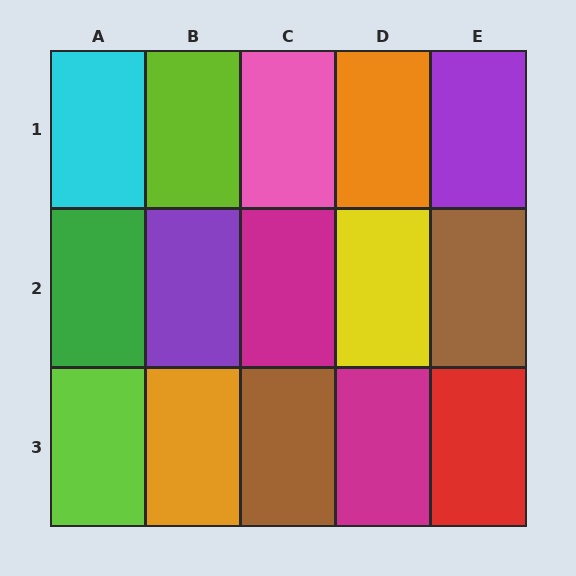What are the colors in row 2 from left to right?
Green, purple, magenta, yellow, brown.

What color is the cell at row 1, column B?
Lime.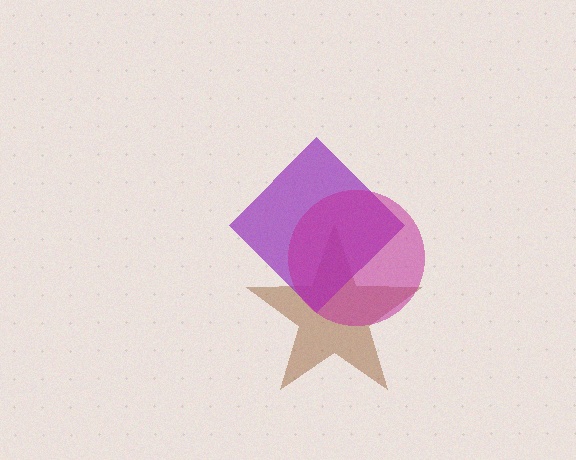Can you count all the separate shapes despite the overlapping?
Yes, there are 3 separate shapes.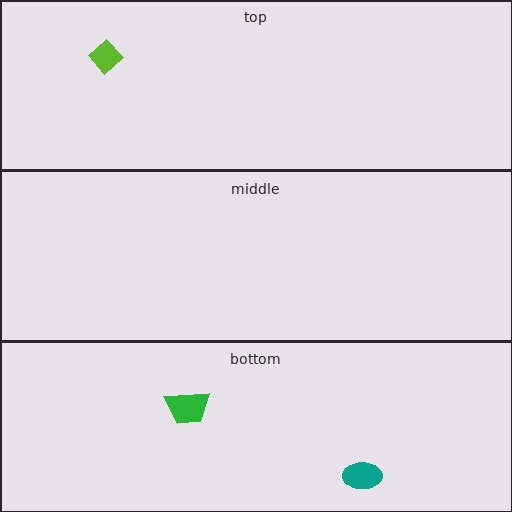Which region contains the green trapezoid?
The bottom region.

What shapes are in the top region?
The lime diamond.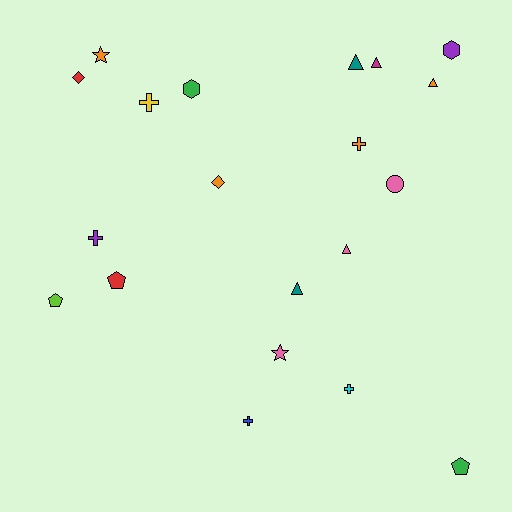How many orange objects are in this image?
There are 4 orange objects.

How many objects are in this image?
There are 20 objects.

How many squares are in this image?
There are no squares.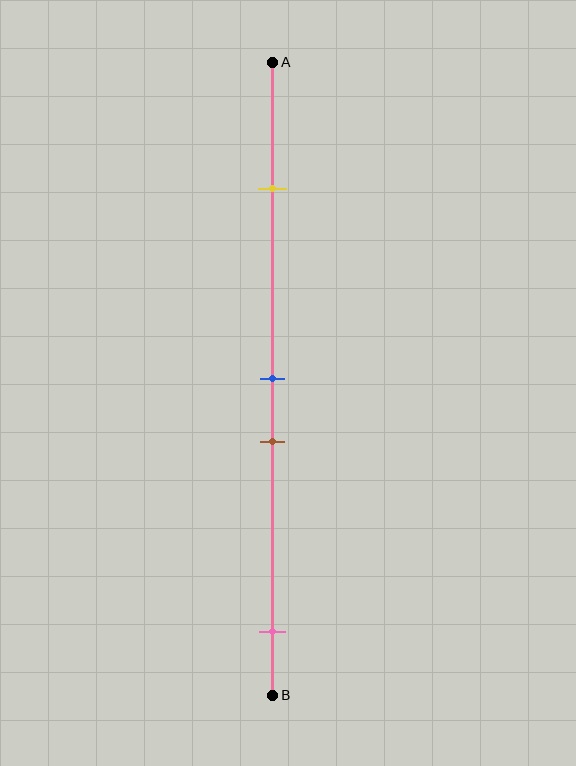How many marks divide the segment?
There are 4 marks dividing the segment.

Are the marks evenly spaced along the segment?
No, the marks are not evenly spaced.